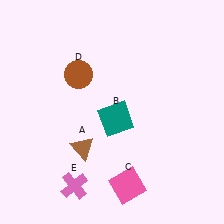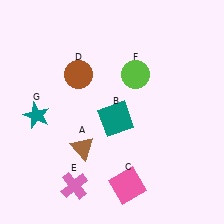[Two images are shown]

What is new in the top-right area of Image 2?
A lime circle (F) was added in the top-right area of Image 2.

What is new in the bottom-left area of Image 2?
A teal star (G) was added in the bottom-left area of Image 2.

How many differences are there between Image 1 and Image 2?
There are 2 differences between the two images.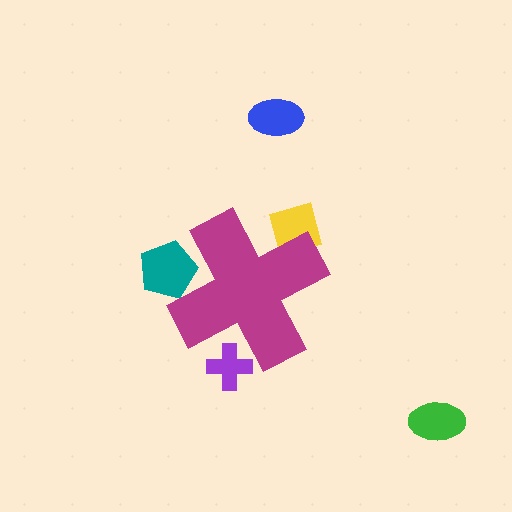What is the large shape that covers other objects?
A magenta cross.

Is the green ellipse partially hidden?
No, the green ellipse is fully visible.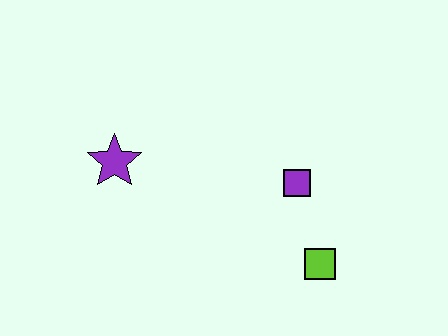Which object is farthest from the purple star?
The lime square is farthest from the purple star.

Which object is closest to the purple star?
The purple square is closest to the purple star.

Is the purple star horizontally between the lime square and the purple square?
No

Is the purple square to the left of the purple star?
No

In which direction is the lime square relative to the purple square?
The lime square is below the purple square.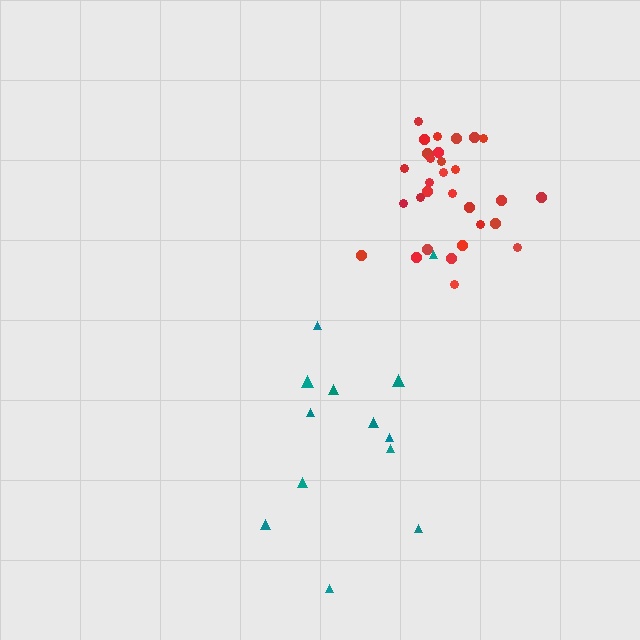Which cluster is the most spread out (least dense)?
Teal.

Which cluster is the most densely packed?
Red.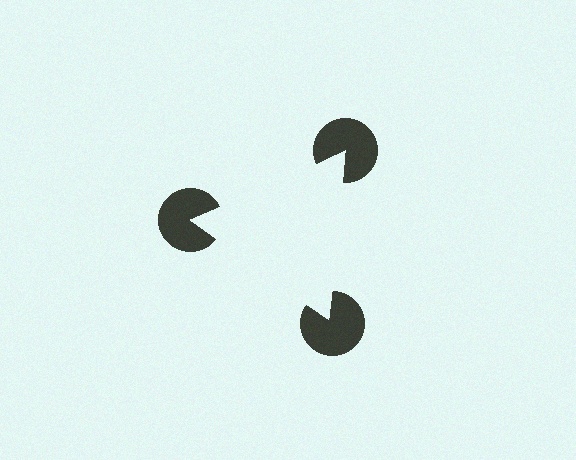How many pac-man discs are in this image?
There are 3 — one at each vertex of the illusory triangle.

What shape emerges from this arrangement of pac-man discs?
An illusory triangle — its edges are inferred from the aligned wedge cuts in the pac-man discs, not physically drawn.